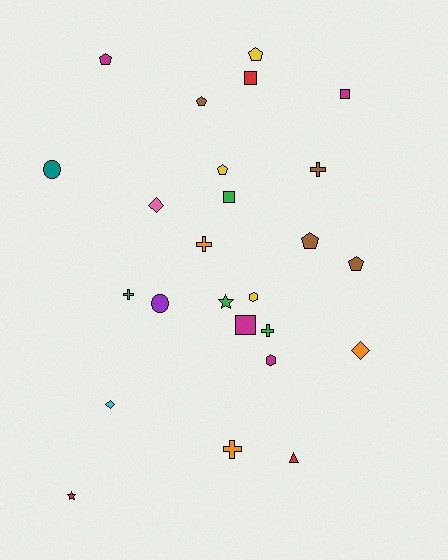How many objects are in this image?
There are 25 objects.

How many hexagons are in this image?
There are 2 hexagons.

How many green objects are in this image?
There are 4 green objects.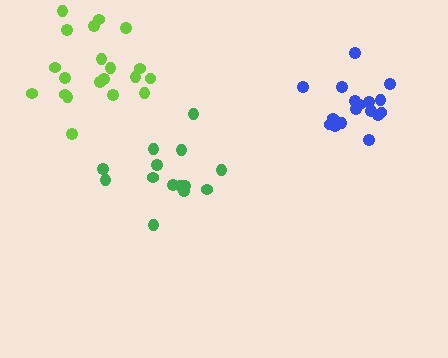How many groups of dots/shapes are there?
There are 3 groups.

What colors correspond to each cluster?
The clusters are colored: lime, blue, green.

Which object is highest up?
The lime cluster is topmost.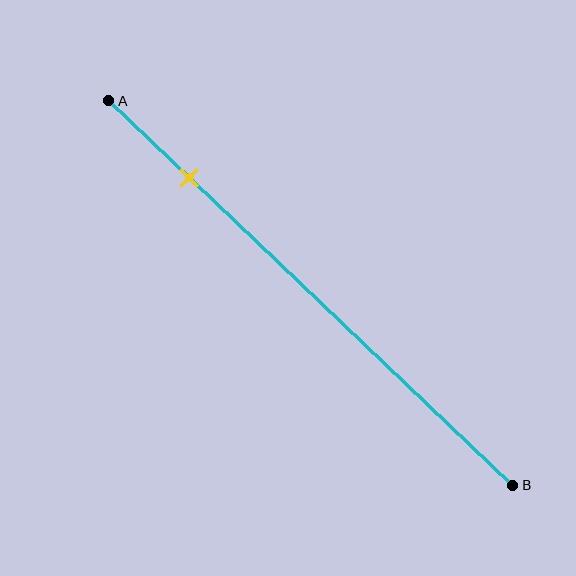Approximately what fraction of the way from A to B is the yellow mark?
The yellow mark is approximately 20% of the way from A to B.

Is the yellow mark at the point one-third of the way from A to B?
No, the mark is at about 20% from A, not at the 33% one-third point.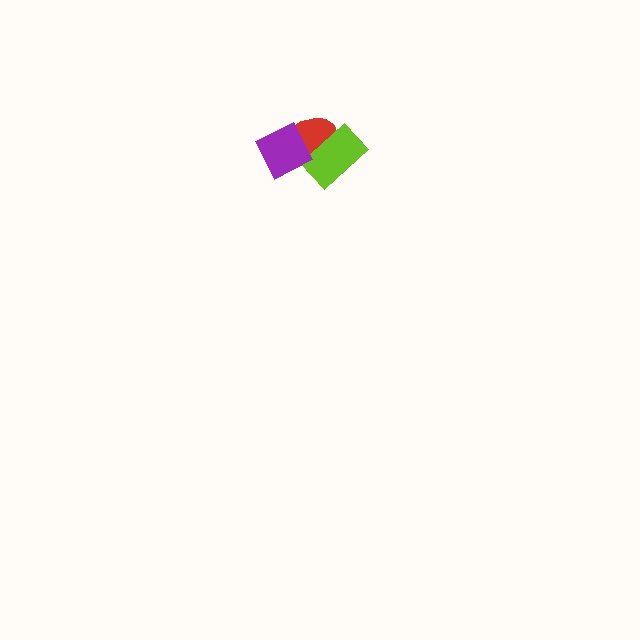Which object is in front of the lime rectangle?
The purple diamond is in front of the lime rectangle.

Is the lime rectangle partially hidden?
Yes, it is partially covered by another shape.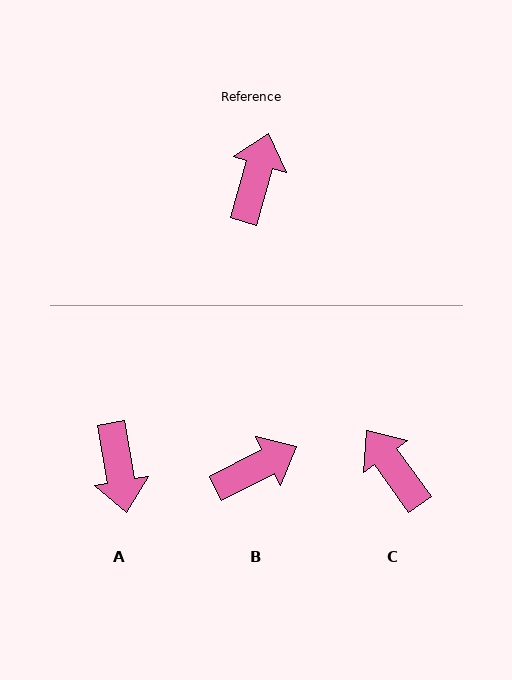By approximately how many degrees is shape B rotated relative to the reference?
Approximately 46 degrees clockwise.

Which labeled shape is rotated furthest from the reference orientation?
A, about 154 degrees away.